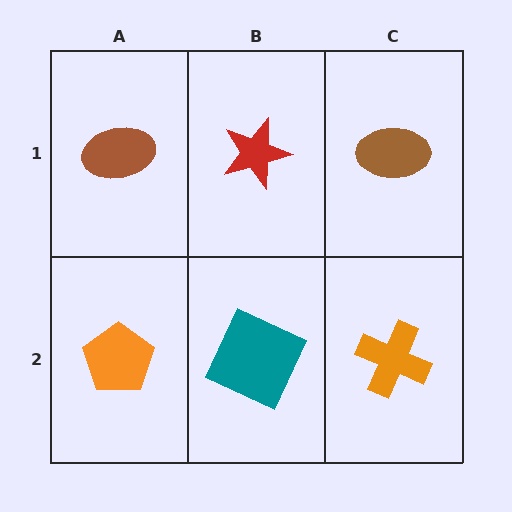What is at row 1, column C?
A brown ellipse.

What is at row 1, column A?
A brown ellipse.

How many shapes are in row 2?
3 shapes.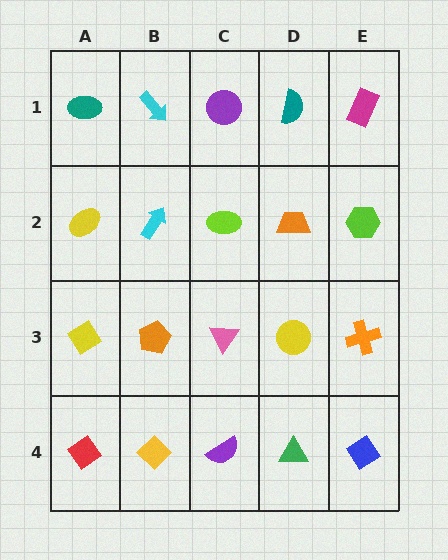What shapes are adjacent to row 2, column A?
A teal ellipse (row 1, column A), a yellow diamond (row 3, column A), a cyan arrow (row 2, column B).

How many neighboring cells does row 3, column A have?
3.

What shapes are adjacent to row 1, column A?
A yellow ellipse (row 2, column A), a cyan arrow (row 1, column B).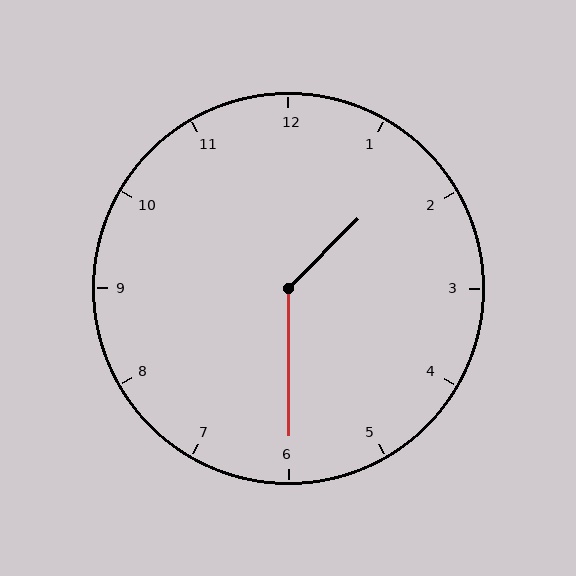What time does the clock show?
1:30.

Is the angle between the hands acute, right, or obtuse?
It is obtuse.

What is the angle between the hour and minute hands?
Approximately 135 degrees.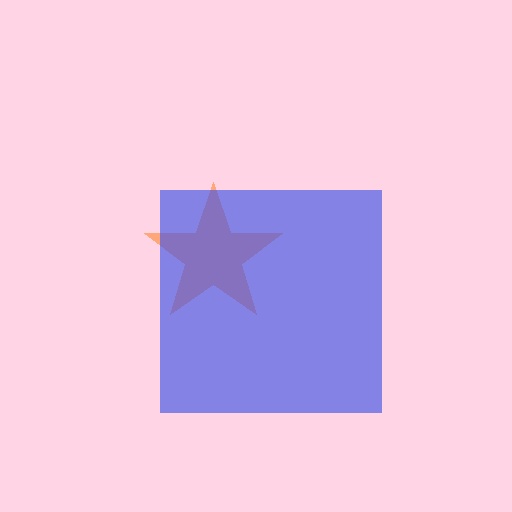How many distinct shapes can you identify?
There are 2 distinct shapes: an orange star, a blue square.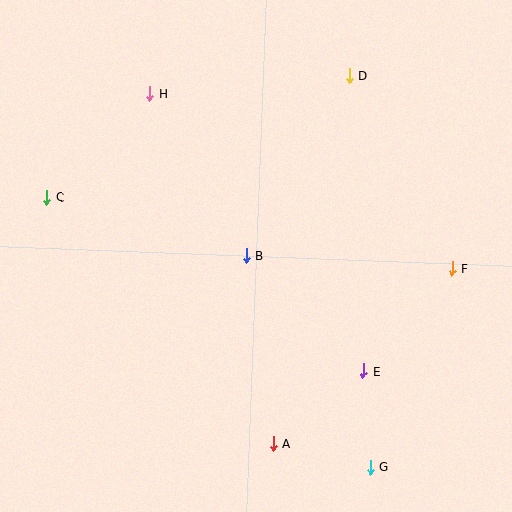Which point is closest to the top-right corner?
Point D is closest to the top-right corner.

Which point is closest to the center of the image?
Point B at (246, 255) is closest to the center.